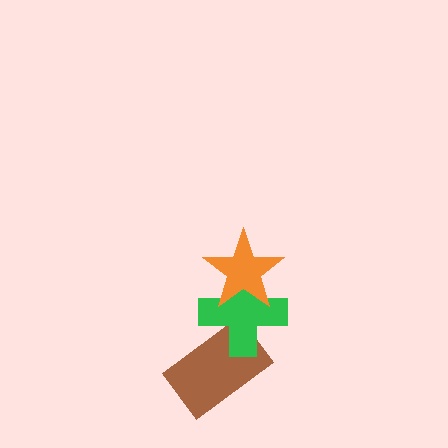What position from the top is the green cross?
The green cross is 2nd from the top.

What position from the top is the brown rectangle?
The brown rectangle is 3rd from the top.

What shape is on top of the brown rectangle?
The green cross is on top of the brown rectangle.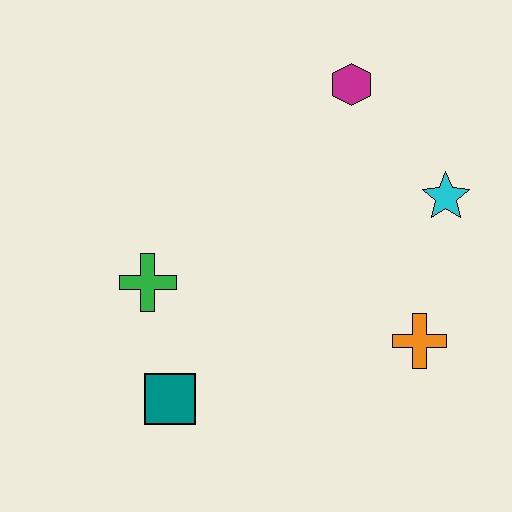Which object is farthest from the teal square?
The magenta hexagon is farthest from the teal square.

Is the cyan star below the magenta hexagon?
Yes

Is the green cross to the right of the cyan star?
No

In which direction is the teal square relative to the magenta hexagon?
The teal square is below the magenta hexagon.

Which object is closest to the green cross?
The teal square is closest to the green cross.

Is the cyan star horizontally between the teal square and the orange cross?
No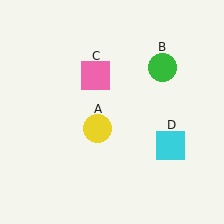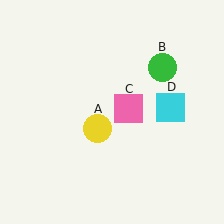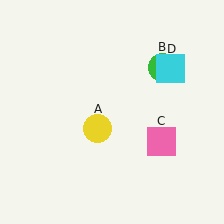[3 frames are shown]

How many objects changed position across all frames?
2 objects changed position: pink square (object C), cyan square (object D).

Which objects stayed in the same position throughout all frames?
Yellow circle (object A) and green circle (object B) remained stationary.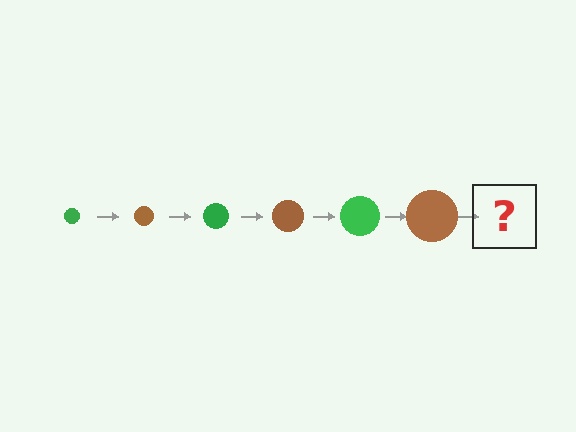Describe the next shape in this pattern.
It should be a green circle, larger than the previous one.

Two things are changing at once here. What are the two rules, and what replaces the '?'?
The two rules are that the circle grows larger each step and the color cycles through green and brown. The '?' should be a green circle, larger than the previous one.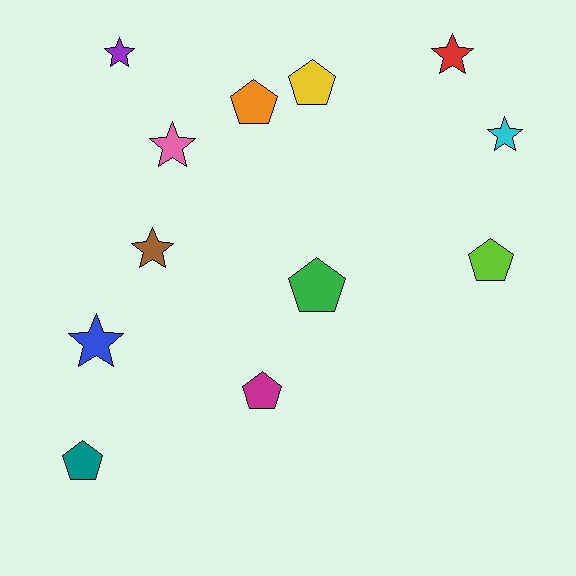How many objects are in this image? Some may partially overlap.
There are 12 objects.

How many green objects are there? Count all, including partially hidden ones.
There is 1 green object.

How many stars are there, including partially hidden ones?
There are 6 stars.